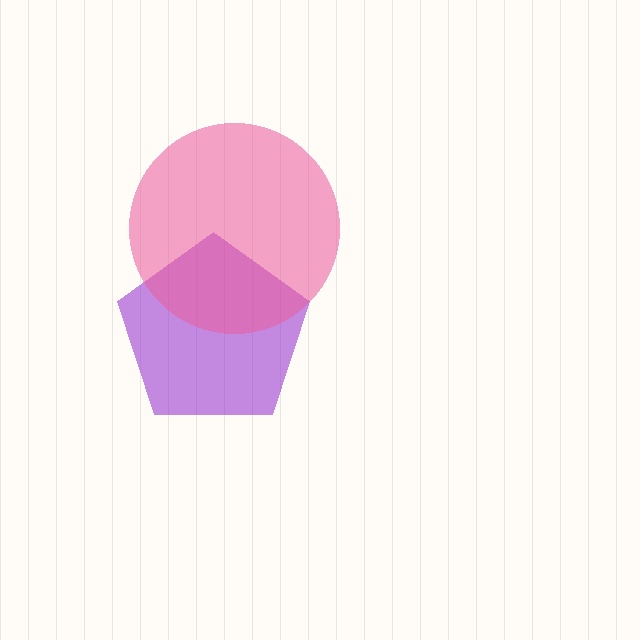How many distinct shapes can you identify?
There are 2 distinct shapes: a purple pentagon, a pink circle.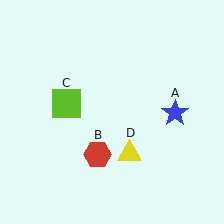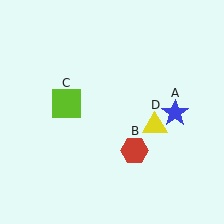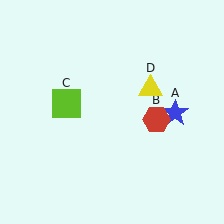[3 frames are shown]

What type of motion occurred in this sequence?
The red hexagon (object B), yellow triangle (object D) rotated counterclockwise around the center of the scene.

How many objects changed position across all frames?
2 objects changed position: red hexagon (object B), yellow triangle (object D).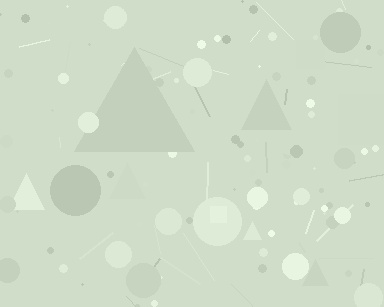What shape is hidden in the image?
A triangle is hidden in the image.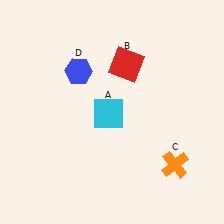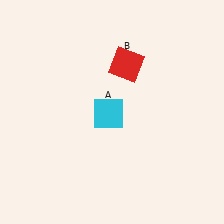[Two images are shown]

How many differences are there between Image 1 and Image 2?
There are 2 differences between the two images.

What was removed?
The blue hexagon (D), the orange cross (C) were removed in Image 2.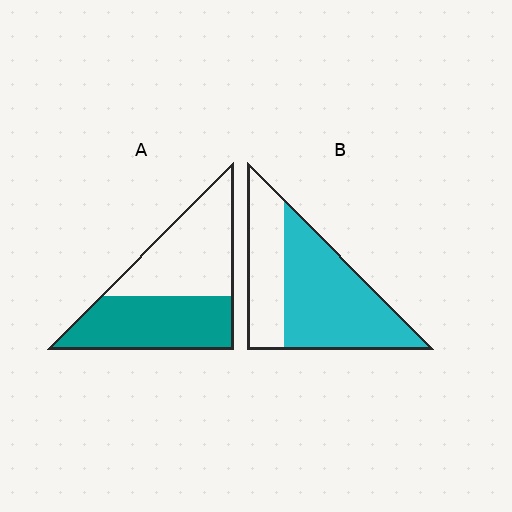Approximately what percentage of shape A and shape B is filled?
A is approximately 50% and B is approximately 65%.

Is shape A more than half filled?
Roughly half.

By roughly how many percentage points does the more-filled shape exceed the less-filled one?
By roughly 15 percentage points (B over A).